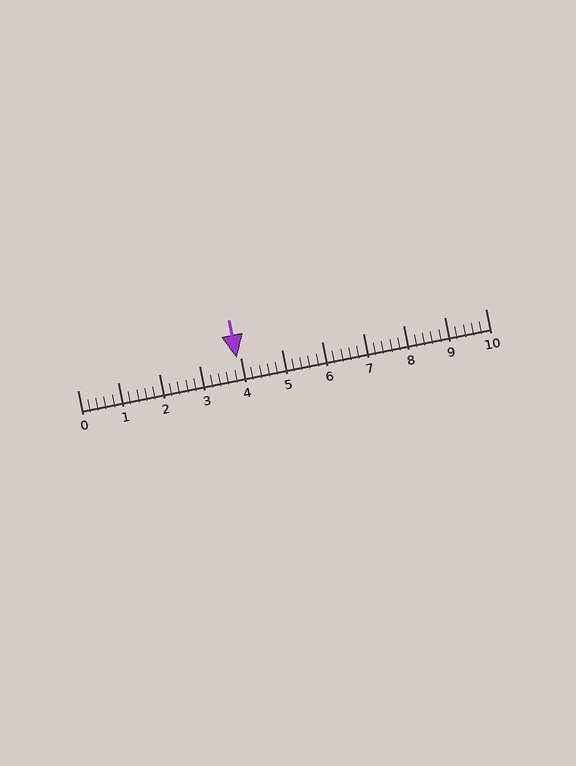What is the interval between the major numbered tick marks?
The major tick marks are spaced 1 units apart.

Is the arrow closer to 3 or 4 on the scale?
The arrow is closer to 4.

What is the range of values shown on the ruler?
The ruler shows values from 0 to 10.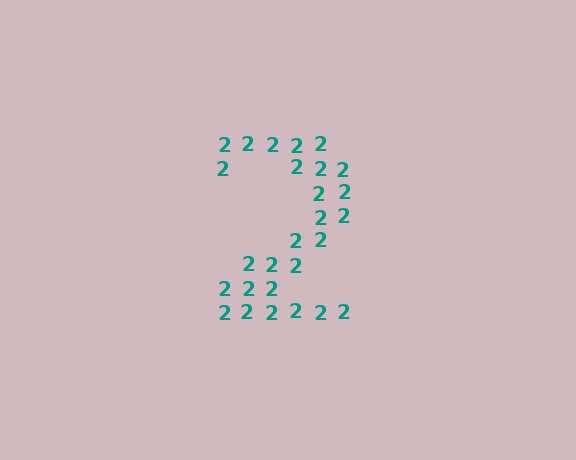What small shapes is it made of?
It is made of small digit 2's.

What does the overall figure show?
The overall figure shows the digit 2.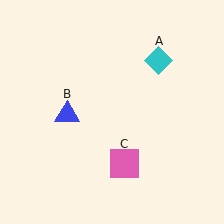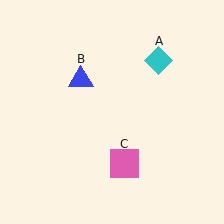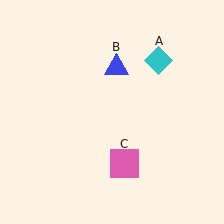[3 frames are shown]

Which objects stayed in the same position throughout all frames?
Cyan diamond (object A) and pink square (object C) remained stationary.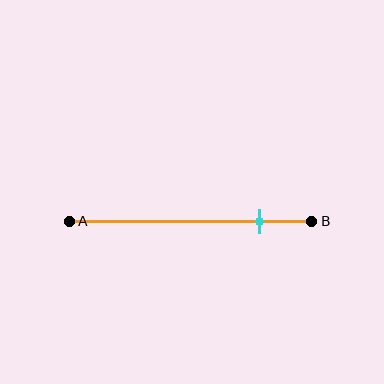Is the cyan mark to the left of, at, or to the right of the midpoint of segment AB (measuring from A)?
The cyan mark is to the right of the midpoint of segment AB.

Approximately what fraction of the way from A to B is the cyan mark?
The cyan mark is approximately 80% of the way from A to B.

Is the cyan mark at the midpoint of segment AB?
No, the mark is at about 80% from A, not at the 50% midpoint.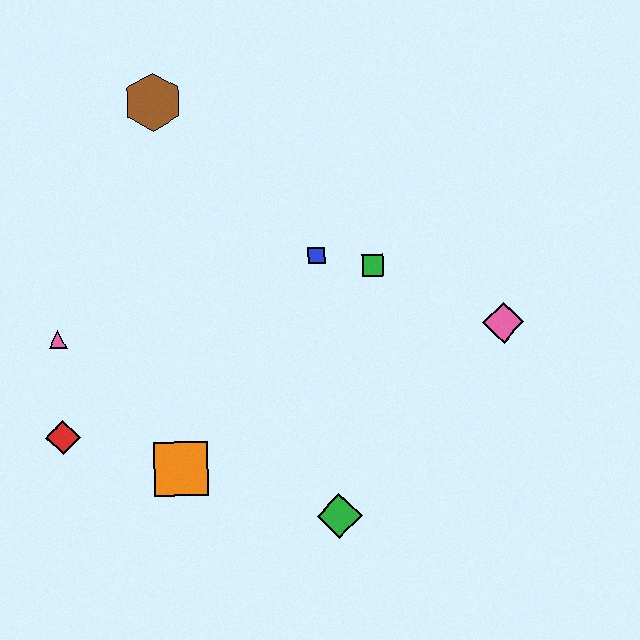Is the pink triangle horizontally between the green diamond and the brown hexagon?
No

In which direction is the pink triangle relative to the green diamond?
The pink triangle is to the left of the green diamond.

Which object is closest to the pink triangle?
The red diamond is closest to the pink triangle.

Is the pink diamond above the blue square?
No